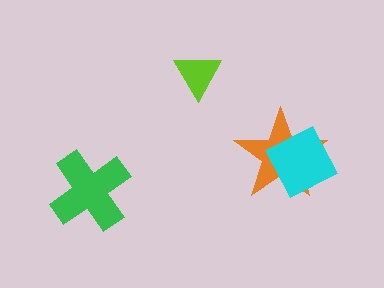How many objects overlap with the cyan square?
1 object overlaps with the cyan square.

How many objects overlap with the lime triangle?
0 objects overlap with the lime triangle.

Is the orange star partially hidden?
Yes, it is partially covered by another shape.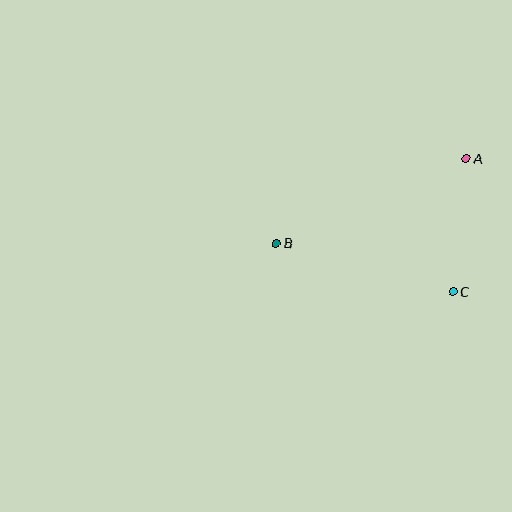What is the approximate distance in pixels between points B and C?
The distance between B and C is approximately 183 pixels.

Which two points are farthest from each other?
Points A and B are farthest from each other.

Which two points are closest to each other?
Points A and C are closest to each other.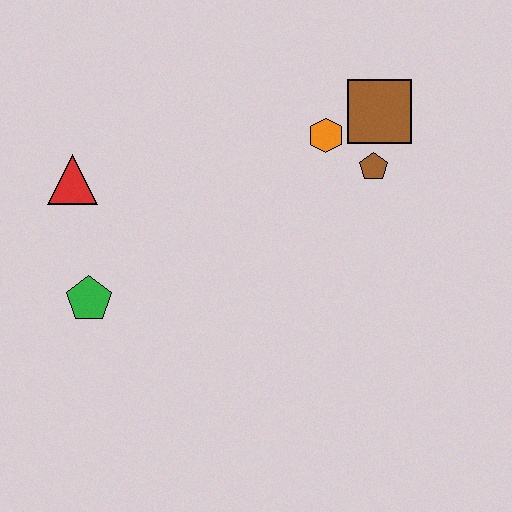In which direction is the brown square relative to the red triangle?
The brown square is to the right of the red triangle.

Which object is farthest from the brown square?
The green pentagon is farthest from the brown square.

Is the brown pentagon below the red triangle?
No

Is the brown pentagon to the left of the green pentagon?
No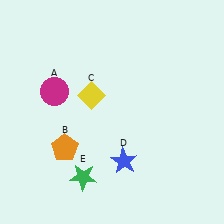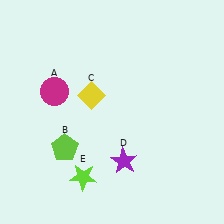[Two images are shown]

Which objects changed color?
B changed from orange to lime. D changed from blue to purple. E changed from green to lime.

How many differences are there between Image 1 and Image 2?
There are 3 differences between the two images.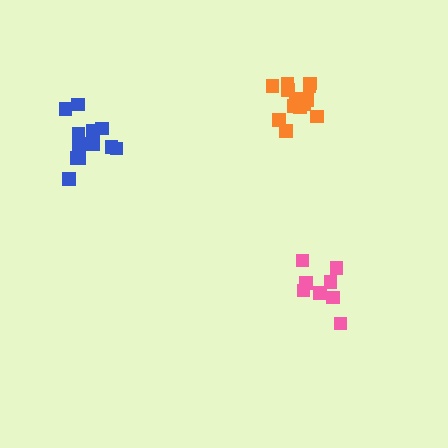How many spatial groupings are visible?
There are 3 spatial groupings.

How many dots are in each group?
Group 1: 9 dots, Group 2: 14 dots, Group 3: 13 dots (36 total).